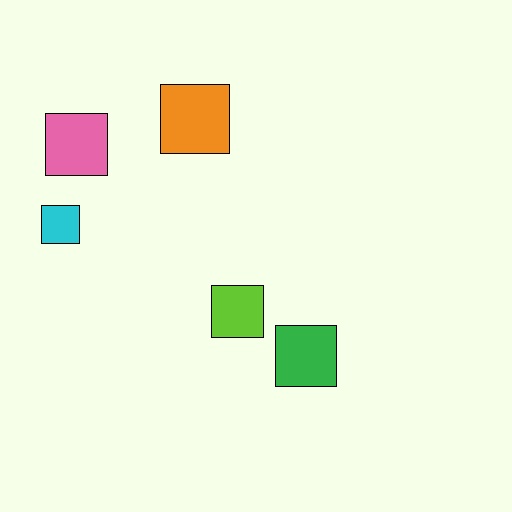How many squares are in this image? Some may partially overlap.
There are 5 squares.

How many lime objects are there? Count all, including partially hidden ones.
There is 1 lime object.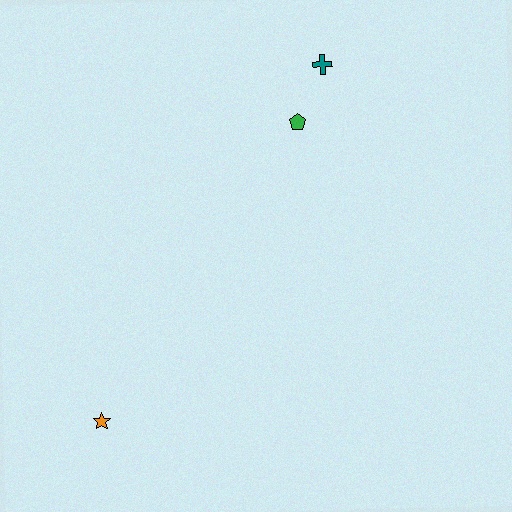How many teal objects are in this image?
There is 1 teal object.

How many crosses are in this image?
There is 1 cross.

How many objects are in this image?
There are 3 objects.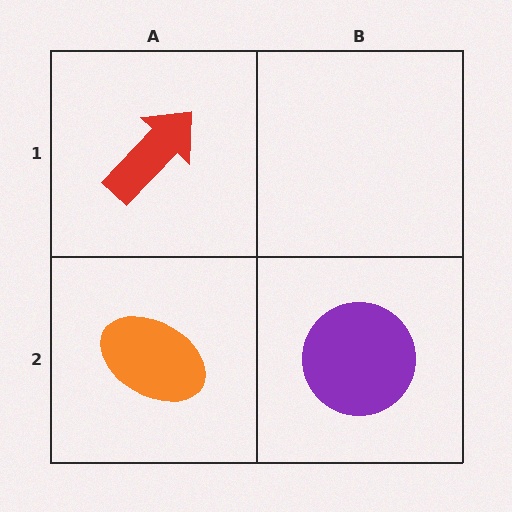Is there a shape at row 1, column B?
No, that cell is empty.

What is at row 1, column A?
A red arrow.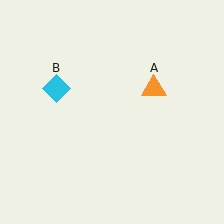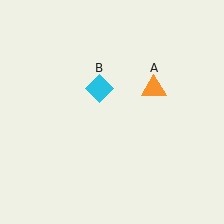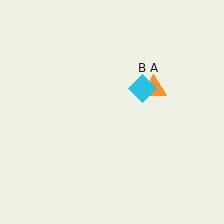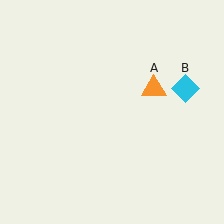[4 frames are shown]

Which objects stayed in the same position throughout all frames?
Orange triangle (object A) remained stationary.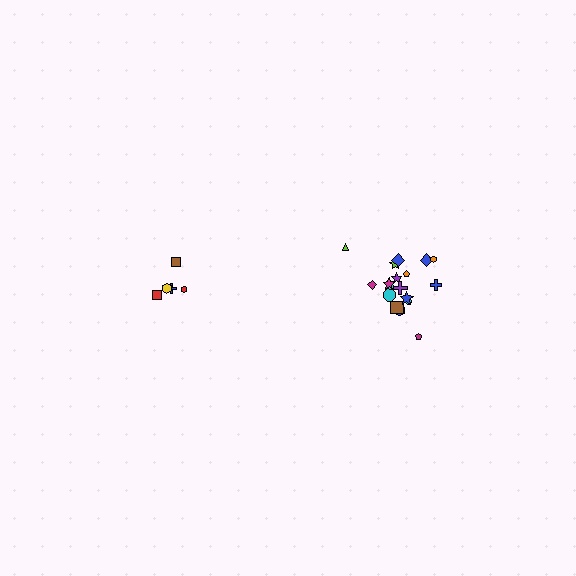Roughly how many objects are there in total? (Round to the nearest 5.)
Roughly 25 objects in total.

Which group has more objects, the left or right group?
The right group.